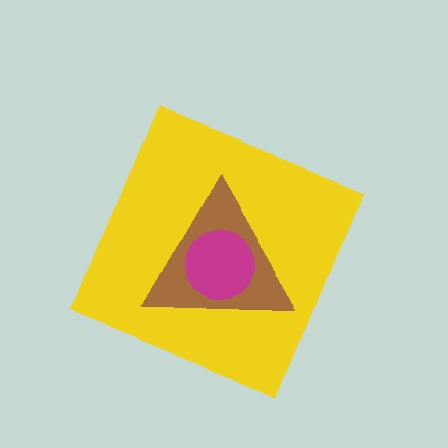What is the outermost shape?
The yellow diamond.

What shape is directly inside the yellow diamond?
The brown triangle.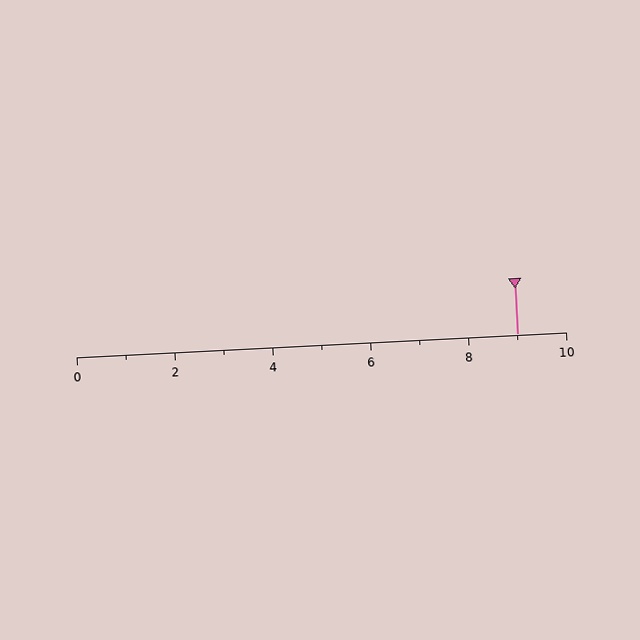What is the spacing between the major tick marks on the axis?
The major ticks are spaced 2 apart.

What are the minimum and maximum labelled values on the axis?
The axis runs from 0 to 10.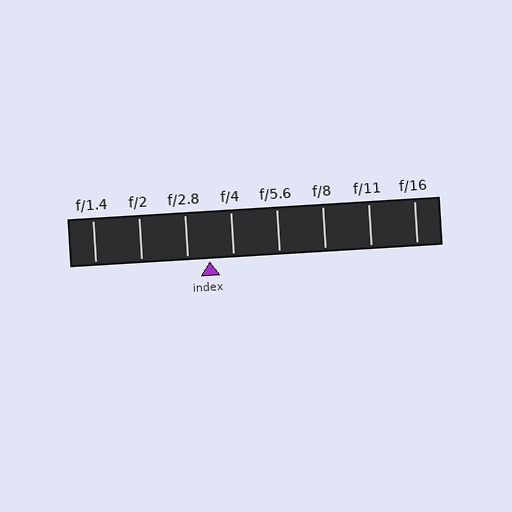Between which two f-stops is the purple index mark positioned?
The index mark is between f/2.8 and f/4.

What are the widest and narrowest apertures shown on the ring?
The widest aperture shown is f/1.4 and the narrowest is f/16.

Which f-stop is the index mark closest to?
The index mark is closest to f/2.8.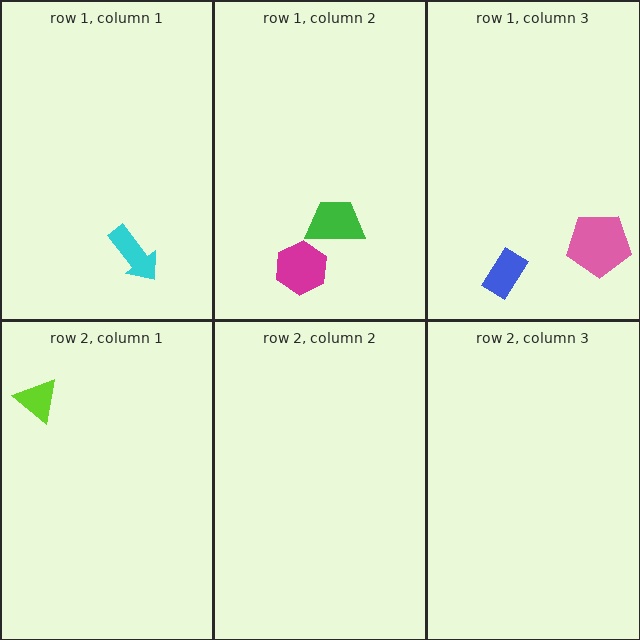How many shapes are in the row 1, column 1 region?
1.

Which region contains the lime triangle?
The row 2, column 1 region.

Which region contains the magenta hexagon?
The row 1, column 2 region.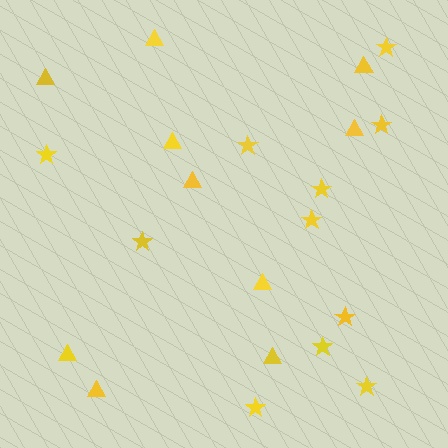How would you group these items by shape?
There are 2 groups: one group of stars (11) and one group of triangles (10).